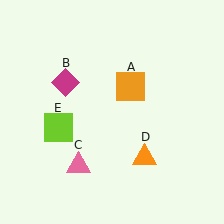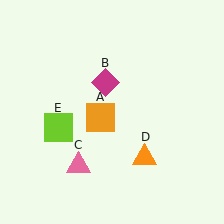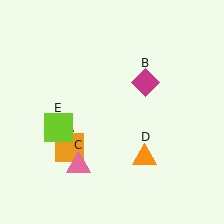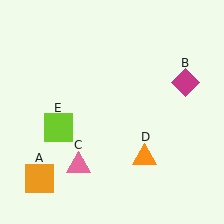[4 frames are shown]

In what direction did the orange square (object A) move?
The orange square (object A) moved down and to the left.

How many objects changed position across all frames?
2 objects changed position: orange square (object A), magenta diamond (object B).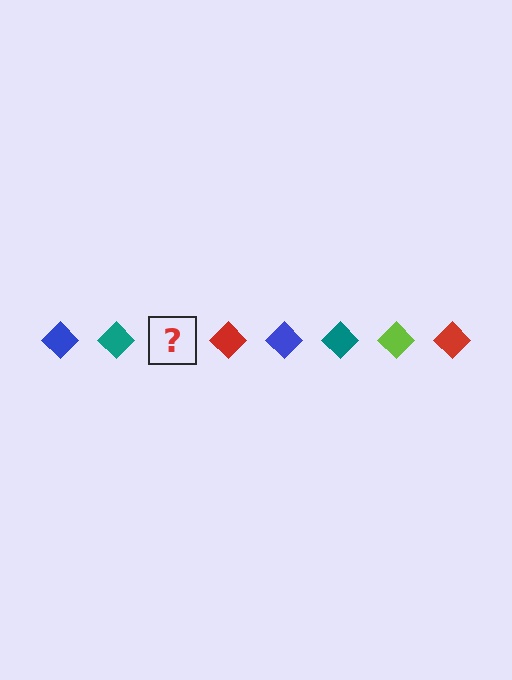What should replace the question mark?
The question mark should be replaced with a lime diamond.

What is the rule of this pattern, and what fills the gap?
The rule is that the pattern cycles through blue, teal, lime, red diamonds. The gap should be filled with a lime diamond.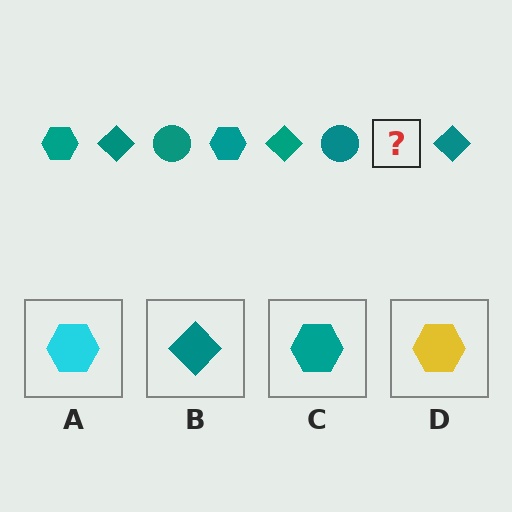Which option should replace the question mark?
Option C.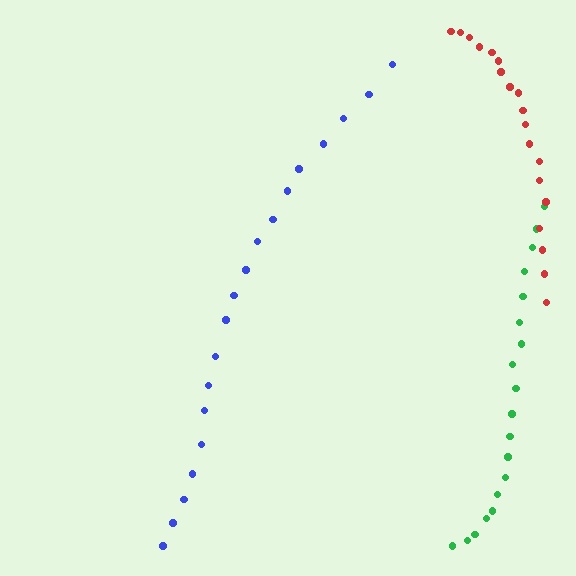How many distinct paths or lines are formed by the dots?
There are 3 distinct paths.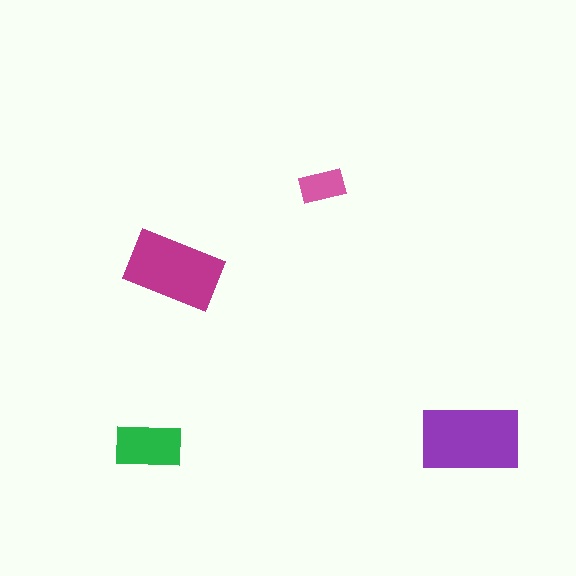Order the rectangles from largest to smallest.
the purple one, the magenta one, the green one, the pink one.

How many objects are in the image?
There are 4 objects in the image.